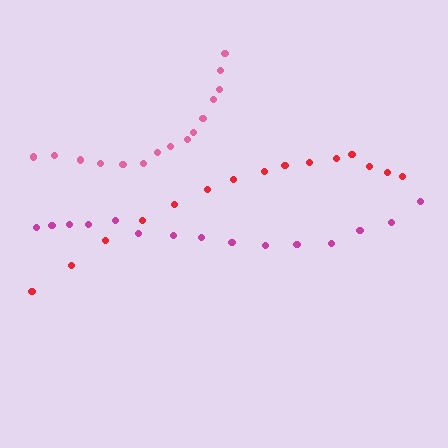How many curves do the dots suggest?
There are 3 distinct paths.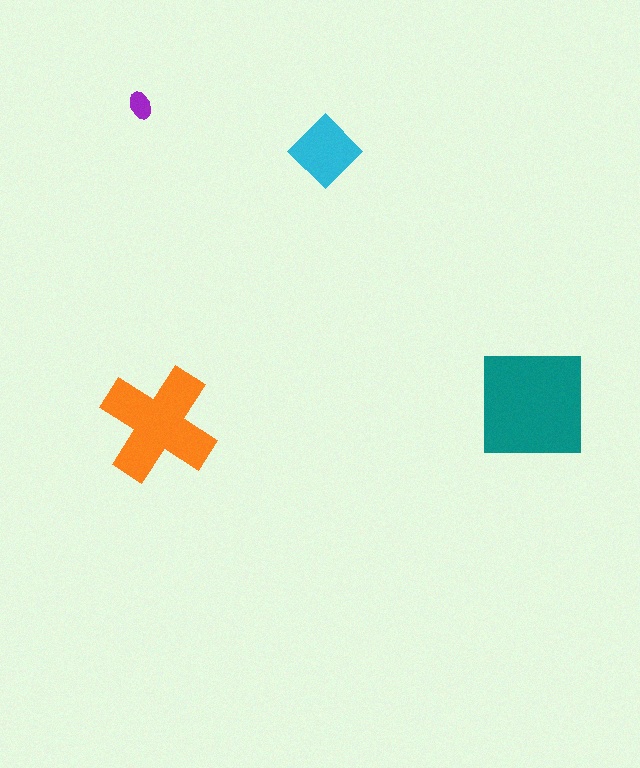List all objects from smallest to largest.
The purple ellipse, the cyan diamond, the orange cross, the teal square.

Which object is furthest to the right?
The teal square is rightmost.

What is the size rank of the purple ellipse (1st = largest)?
4th.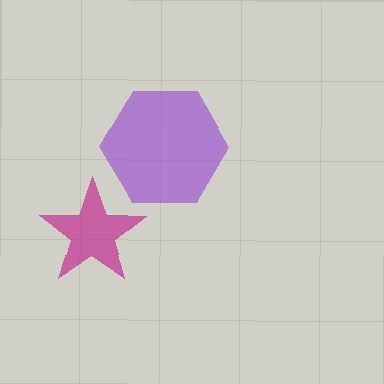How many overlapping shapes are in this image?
There are 2 overlapping shapes in the image.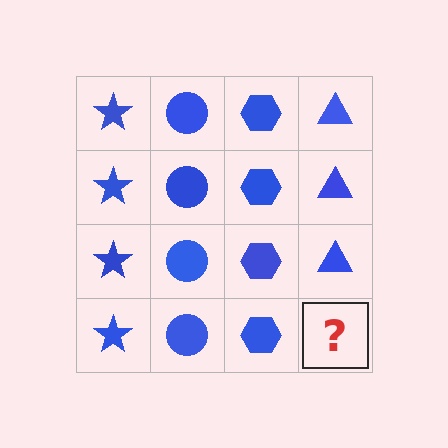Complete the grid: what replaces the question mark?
The question mark should be replaced with a blue triangle.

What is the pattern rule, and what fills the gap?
The rule is that each column has a consistent shape. The gap should be filled with a blue triangle.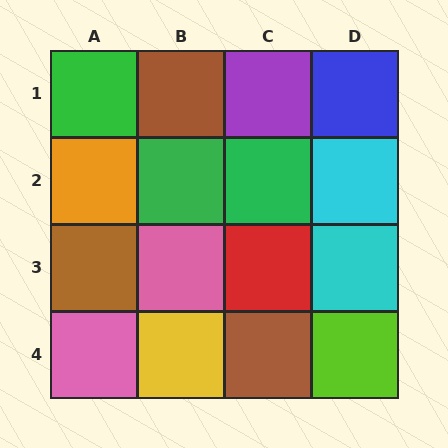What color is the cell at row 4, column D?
Lime.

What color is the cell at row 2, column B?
Green.